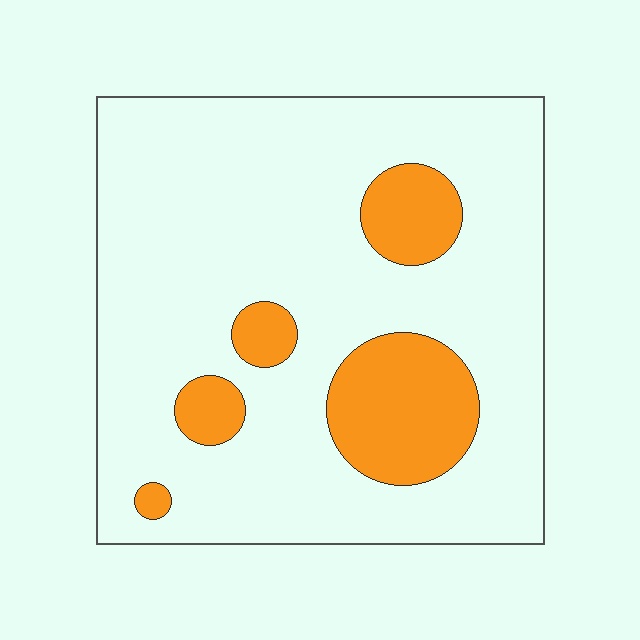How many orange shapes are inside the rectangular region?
5.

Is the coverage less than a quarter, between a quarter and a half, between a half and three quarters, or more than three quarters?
Less than a quarter.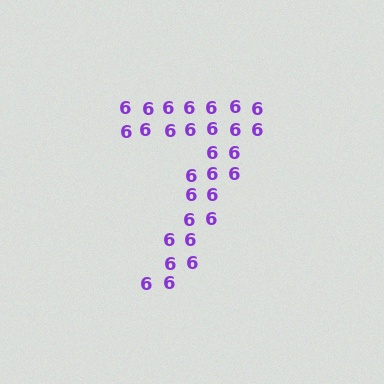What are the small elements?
The small elements are digit 6's.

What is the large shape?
The large shape is the digit 7.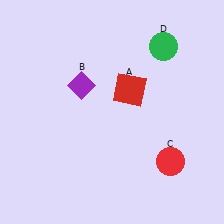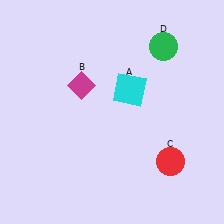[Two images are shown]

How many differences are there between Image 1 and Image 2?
There are 2 differences between the two images.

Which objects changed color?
A changed from red to cyan. B changed from purple to magenta.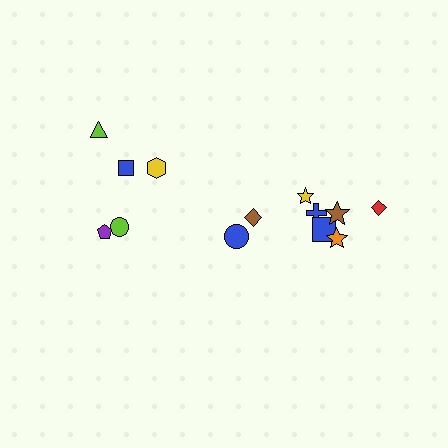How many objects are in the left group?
There are 5 objects.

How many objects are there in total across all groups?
There are 13 objects.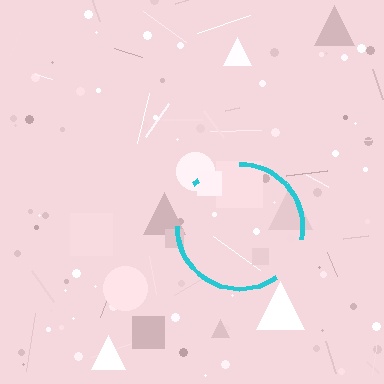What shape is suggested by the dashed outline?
The dashed outline suggests a circle.